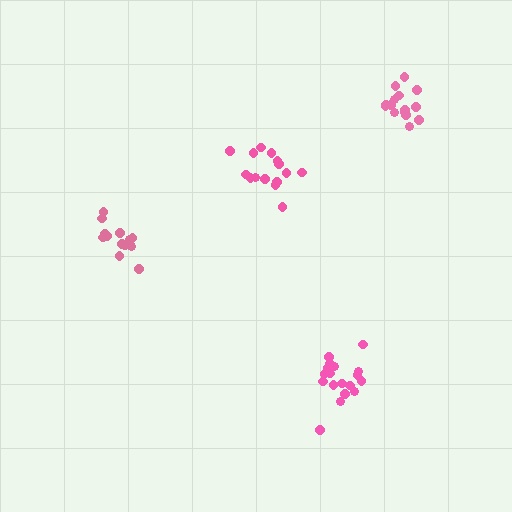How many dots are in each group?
Group 1: 13 dots, Group 2: 18 dots, Group 3: 15 dots, Group 4: 15 dots (61 total).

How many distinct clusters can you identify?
There are 4 distinct clusters.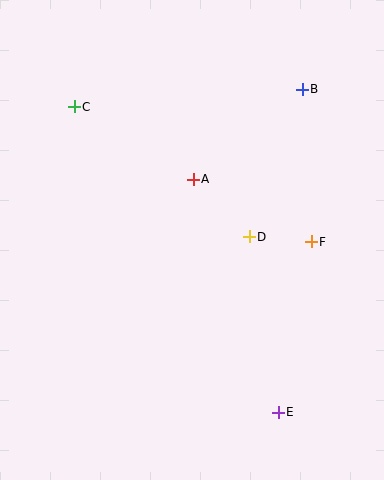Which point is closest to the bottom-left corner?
Point E is closest to the bottom-left corner.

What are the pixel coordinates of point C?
Point C is at (74, 107).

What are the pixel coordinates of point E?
Point E is at (278, 412).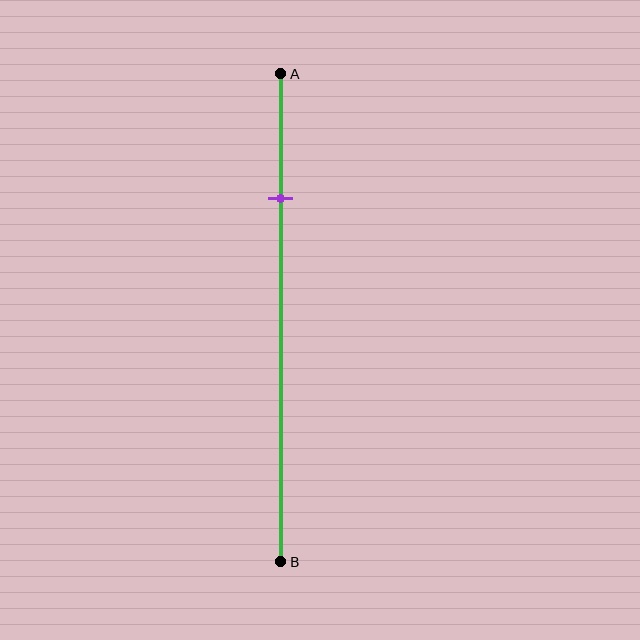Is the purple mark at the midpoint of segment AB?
No, the mark is at about 25% from A, not at the 50% midpoint.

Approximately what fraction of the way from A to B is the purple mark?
The purple mark is approximately 25% of the way from A to B.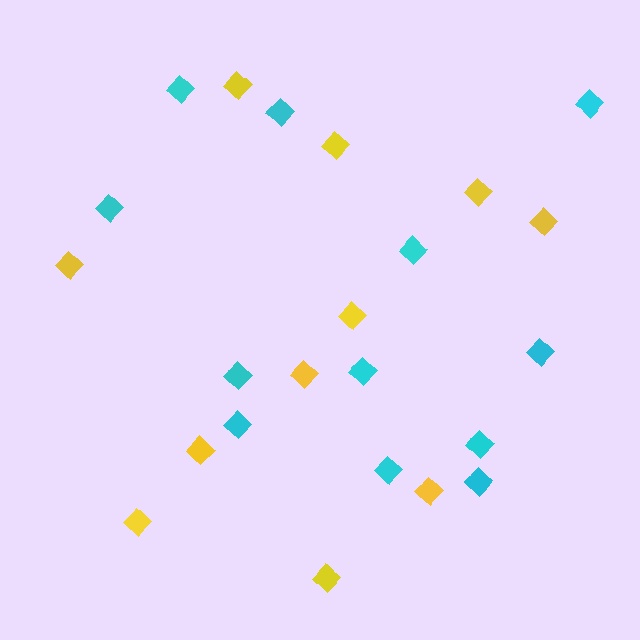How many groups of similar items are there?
There are 2 groups: one group of yellow diamonds (11) and one group of cyan diamonds (12).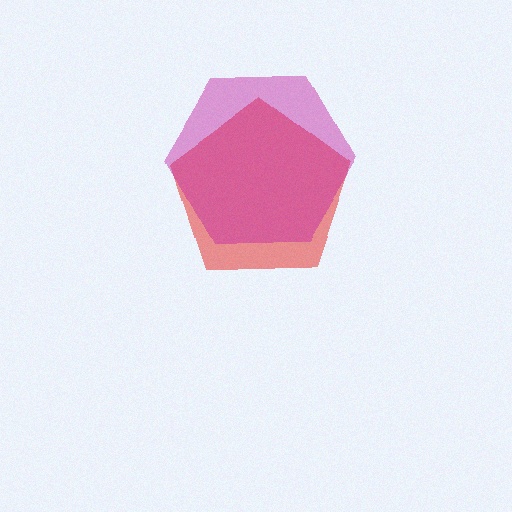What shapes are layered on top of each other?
The layered shapes are: a red pentagon, a magenta hexagon.